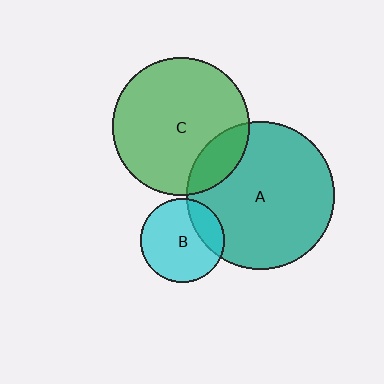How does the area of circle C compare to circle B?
Approximately 2.7 times.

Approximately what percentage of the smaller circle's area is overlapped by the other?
Approximately 15%.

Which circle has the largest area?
Circle A (teal).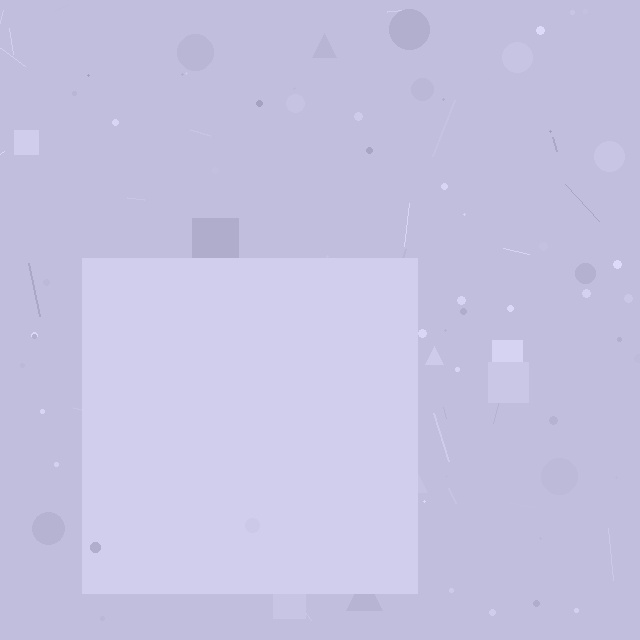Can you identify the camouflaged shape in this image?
The camouflaged shape is a square.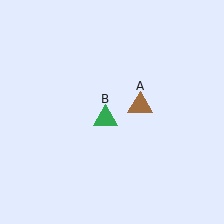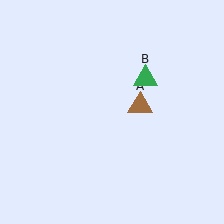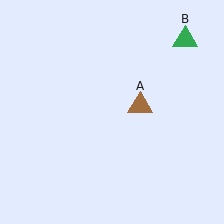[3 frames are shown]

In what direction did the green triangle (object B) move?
The green triangle (object B) moved up and to the right.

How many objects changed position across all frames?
1 object changed position: green triangle (object B).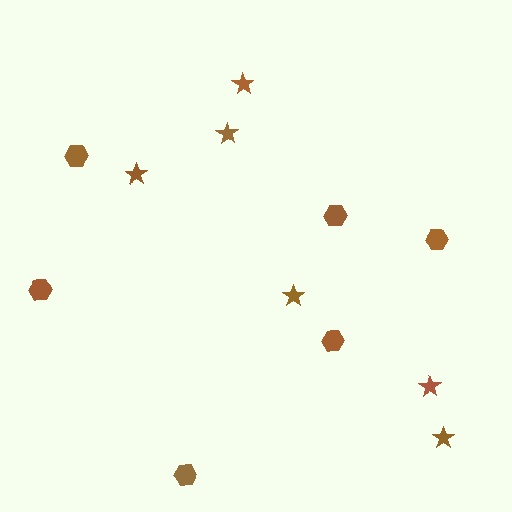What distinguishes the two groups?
There are 2 groups: one group of hexagons (6) and one group of stars (6).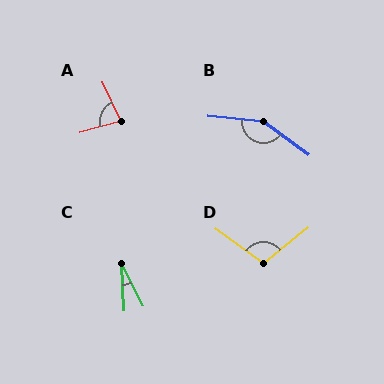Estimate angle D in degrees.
Approximately 106 degrees.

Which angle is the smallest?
C, at approximately 24 degrees.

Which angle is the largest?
B, at approximately 149 degrees.